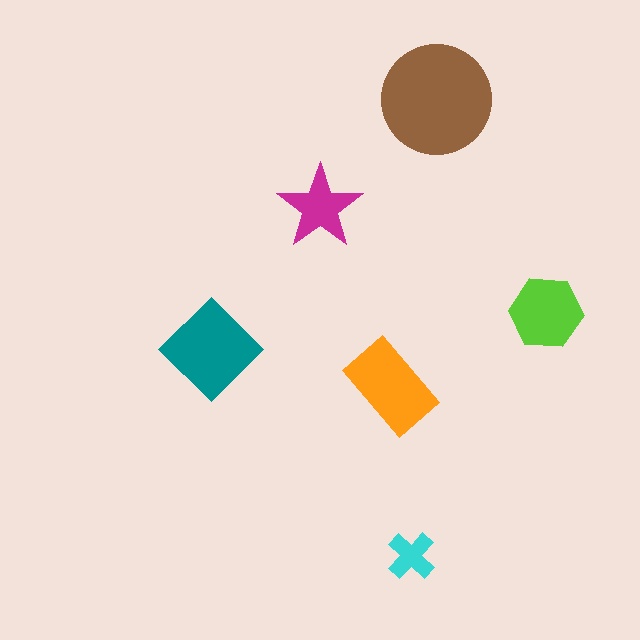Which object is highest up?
The brown circle is topmost.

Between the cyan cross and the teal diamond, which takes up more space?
The teal diamond.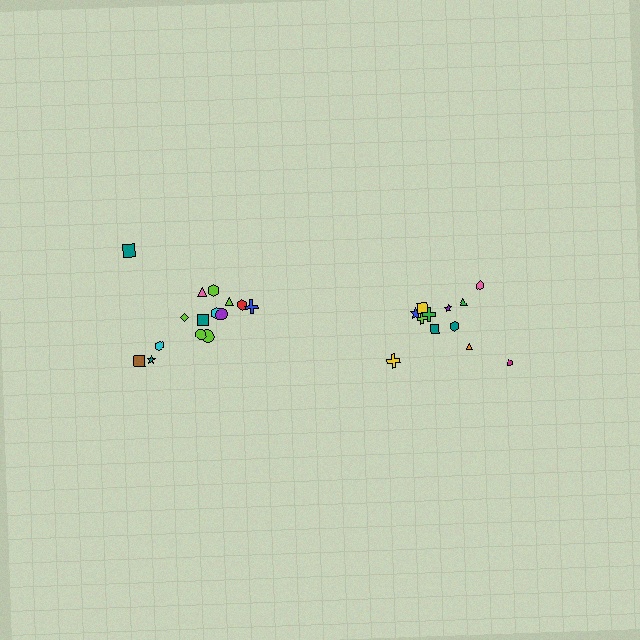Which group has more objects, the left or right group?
The left group.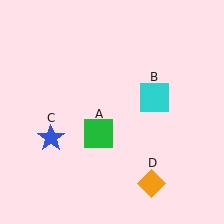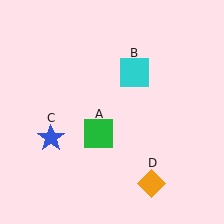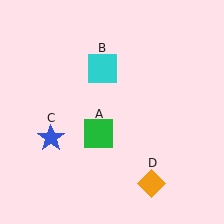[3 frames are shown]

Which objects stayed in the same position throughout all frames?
Green square (object A) and blue star (object C) and orange diamond (object D) remained stationary.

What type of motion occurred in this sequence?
The cyan square (object B) rotated counterclockwise around the center of the scene.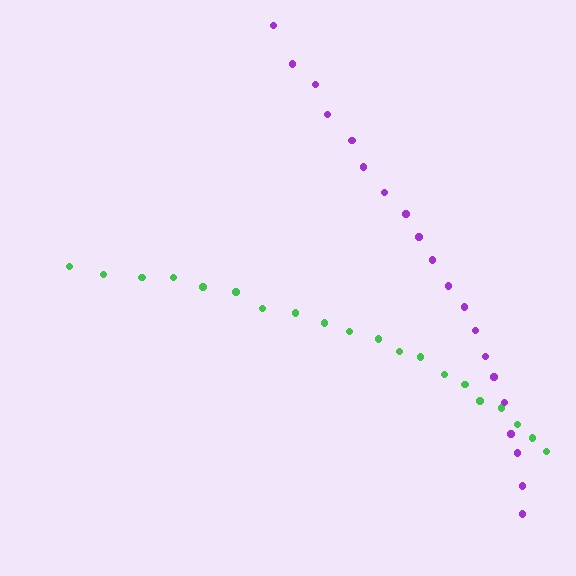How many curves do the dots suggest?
There are 2 distinct paths.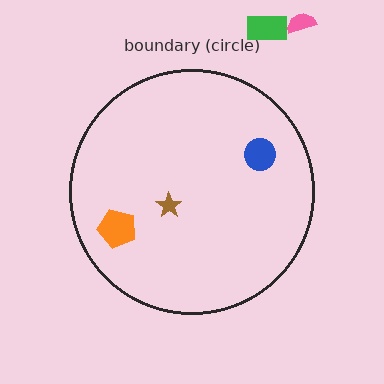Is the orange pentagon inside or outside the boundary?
Inside.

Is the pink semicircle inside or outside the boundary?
Outside.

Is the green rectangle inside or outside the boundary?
Outside.